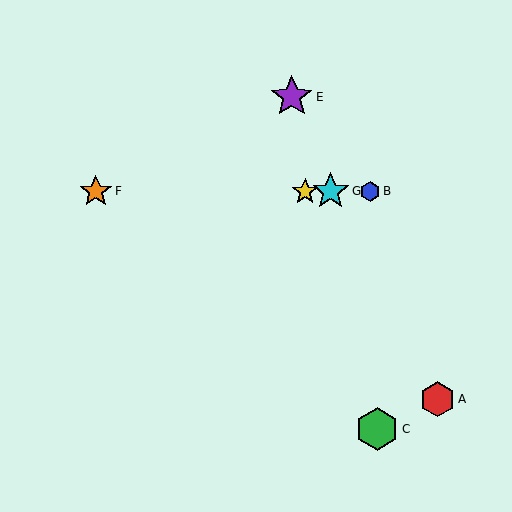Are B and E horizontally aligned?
No, B is at y≈191 and E is at y≈97.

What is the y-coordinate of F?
Object F is at y≈191.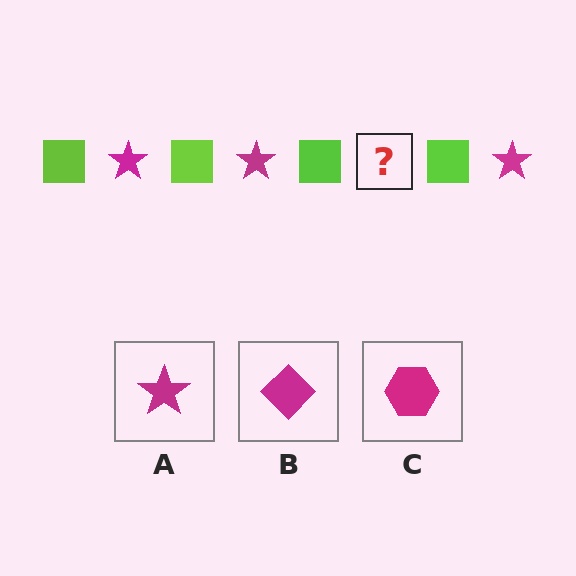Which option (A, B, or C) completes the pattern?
A.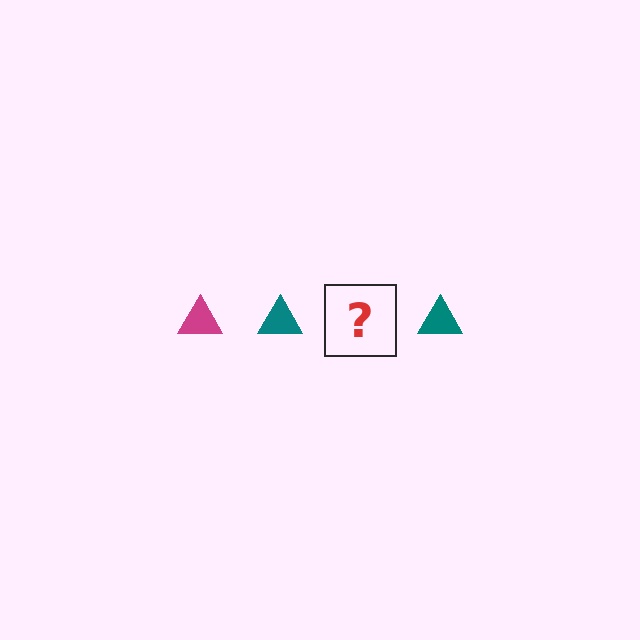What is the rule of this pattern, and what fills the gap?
The rule is that the pattern cycles through magenta, teal triangles. The gap should be filled with a magenta triangle.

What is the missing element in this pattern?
The missing element is a magenta triangle.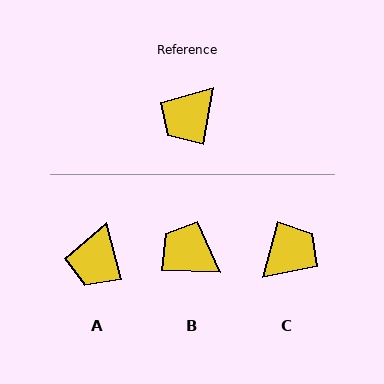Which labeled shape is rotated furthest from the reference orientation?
C, about 175 degrees away.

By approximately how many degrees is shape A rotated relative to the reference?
Approximately 24 degrees counter-clockwise.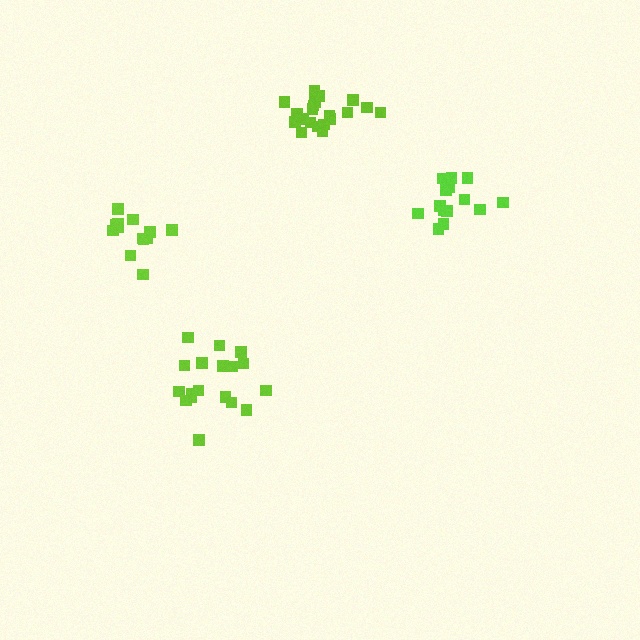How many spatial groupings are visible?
There are 4 spatial groupings.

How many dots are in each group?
Group 1: 14 dots, Group 2: 18 dots, Group 3: 15 dots, Group 4: 20 dots (67 total).